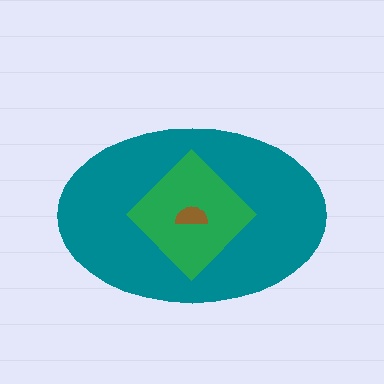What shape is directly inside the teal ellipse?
The green diamond.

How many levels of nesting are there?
3.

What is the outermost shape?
The teal ellipse.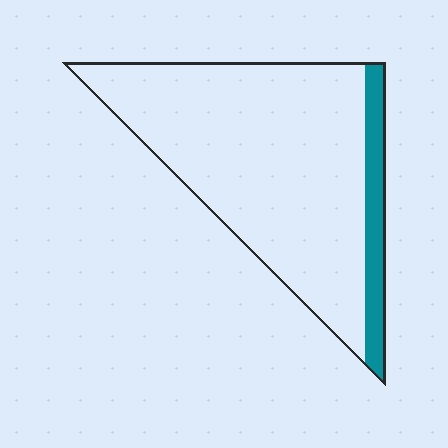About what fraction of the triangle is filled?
About one eighth (1/8).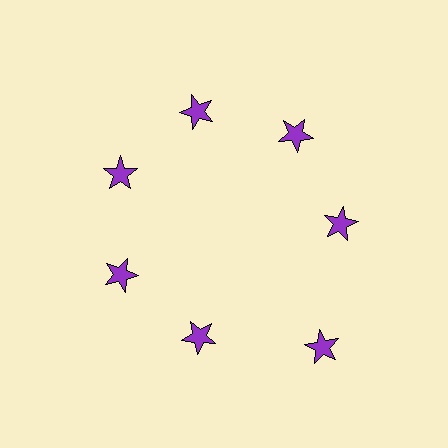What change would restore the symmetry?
The symmetry would be restored by moving it inward, back onto the ring so that all 7 stars sit at equal angles and equal distance from the center.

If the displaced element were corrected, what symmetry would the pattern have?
It would have 7-fold rotational symmetry — the pattern would map onto itself every 51 degrees.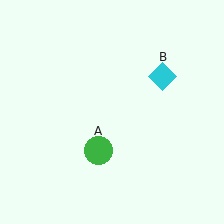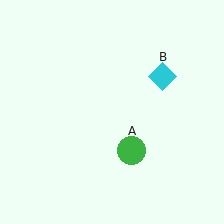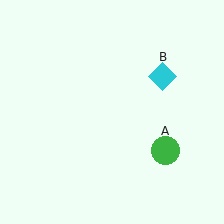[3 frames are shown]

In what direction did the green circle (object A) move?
The green circle (object A) moved right.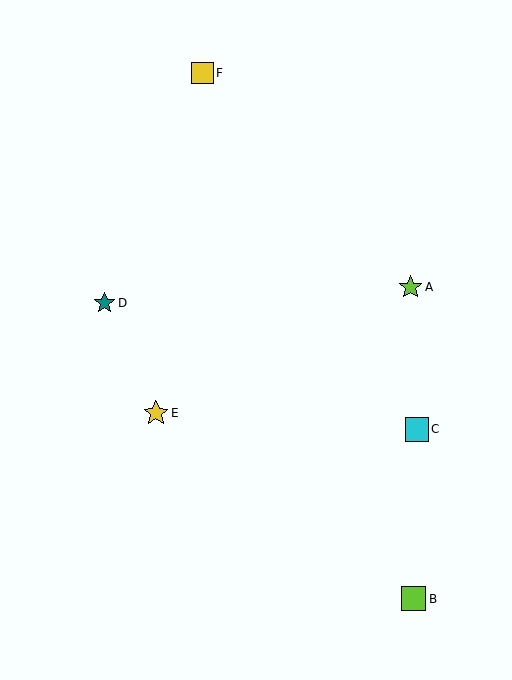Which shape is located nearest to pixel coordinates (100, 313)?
The teal star (labeled D) at (105, 303) is nearest to that location.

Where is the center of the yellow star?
The center of the yellow star is at (156, 413).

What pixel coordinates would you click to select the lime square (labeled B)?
Click at (414, 599) to select the lime square B.